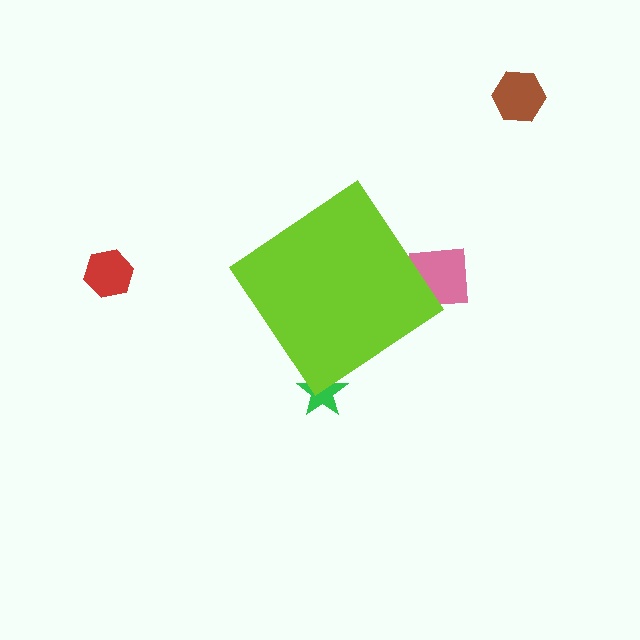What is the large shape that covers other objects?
A lime diamond.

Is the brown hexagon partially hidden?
No, the brown hexagon is fully visible.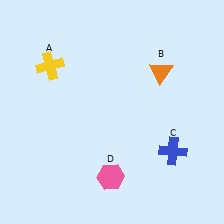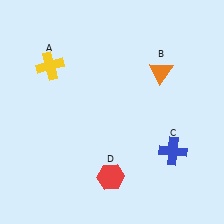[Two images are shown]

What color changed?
The hexagon (D) changed from pink in Image 1 to red in Image 2.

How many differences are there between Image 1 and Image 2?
There is 1 difference between the two images.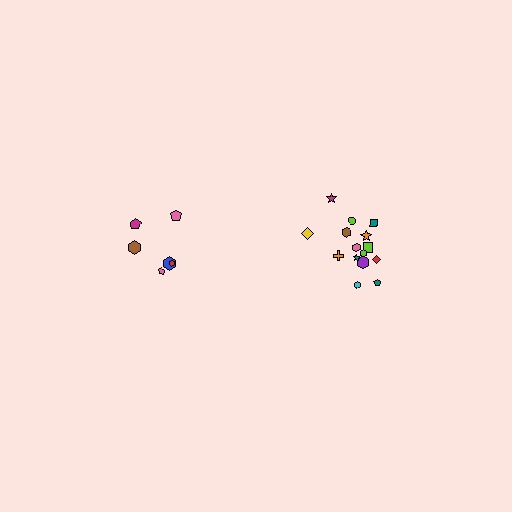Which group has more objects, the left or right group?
The right group.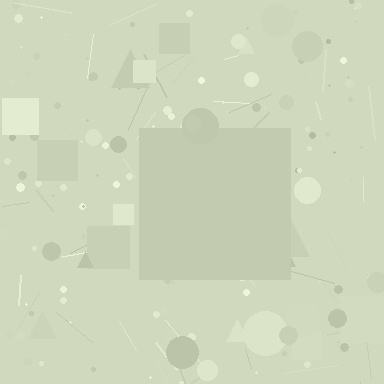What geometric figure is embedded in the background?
A square is embedded in the background.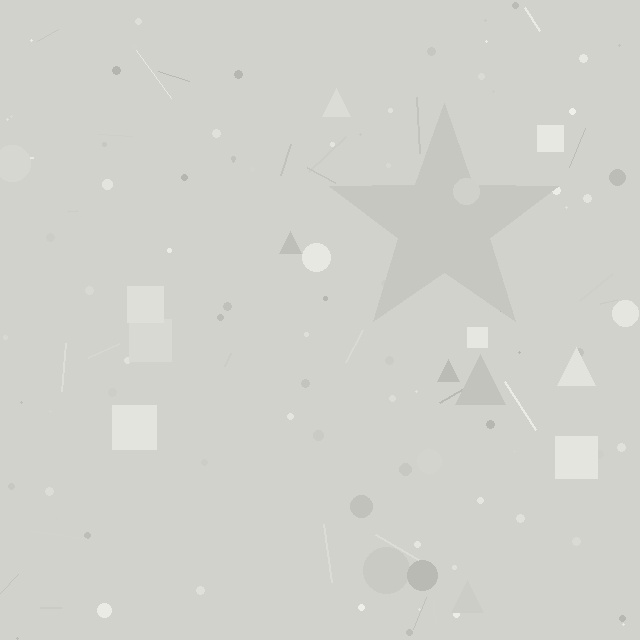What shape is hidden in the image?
A star is hidden in the image.